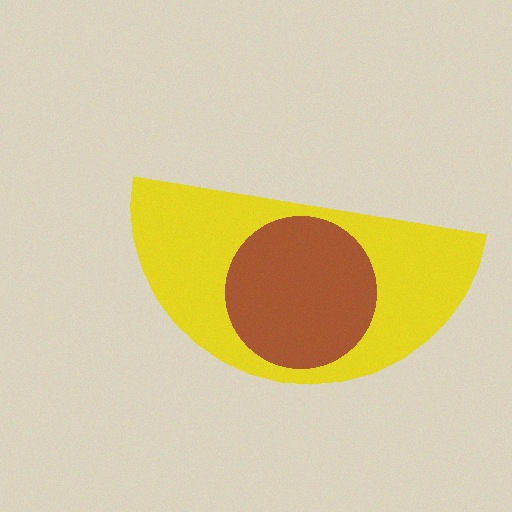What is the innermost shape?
The brown circle.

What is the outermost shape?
The yellow semicircle.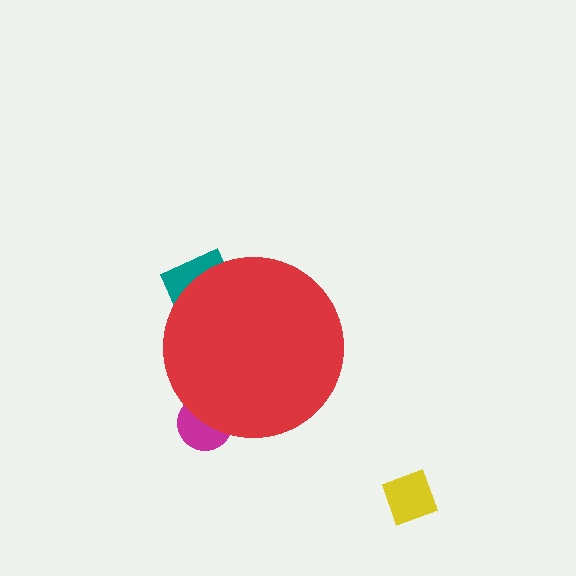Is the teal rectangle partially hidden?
Yes, the teal rectangle is partially hidden behind the red circle.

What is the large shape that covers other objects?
A red circle.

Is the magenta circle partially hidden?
Yes, the magenta circle is partially hidden behind the red circle.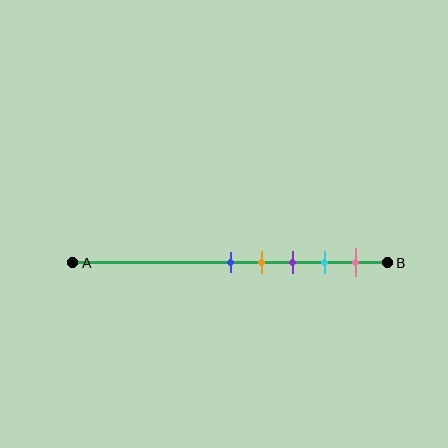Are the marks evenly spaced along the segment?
Yes, the marks are approximately evenly spaced.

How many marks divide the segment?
There are 5 marks dividing the segment.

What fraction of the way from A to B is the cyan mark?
The cyan mark is approximately 80% (0.8) of the way from A to B.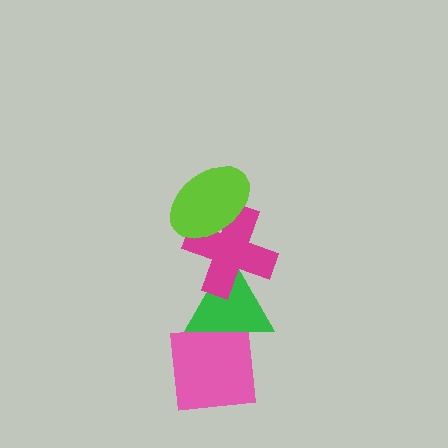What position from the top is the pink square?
The pink square is 4th from the top.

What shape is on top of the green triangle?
The magenta cross is on top of the green triangle.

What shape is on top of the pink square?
The green triangle is on top of the pink square.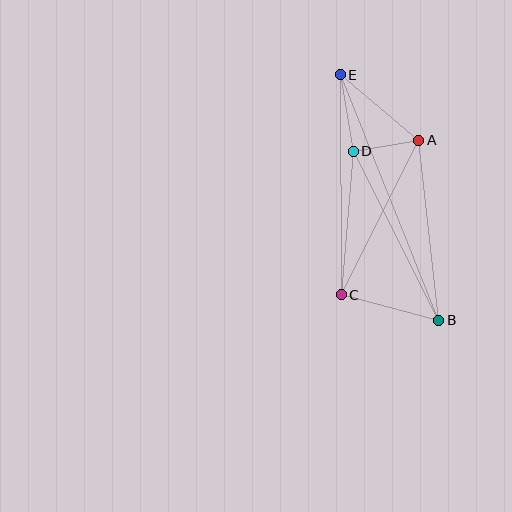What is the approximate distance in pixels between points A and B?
The distance between A and B is approximately 181 pixels.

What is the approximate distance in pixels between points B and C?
The distance between B and C is approximately 101 pixels.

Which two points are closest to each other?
Points A and D are closest to each other.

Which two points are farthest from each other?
Points B and E are farthest from each other.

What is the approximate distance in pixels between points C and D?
The distance between C and D is approximately 144 pixels.